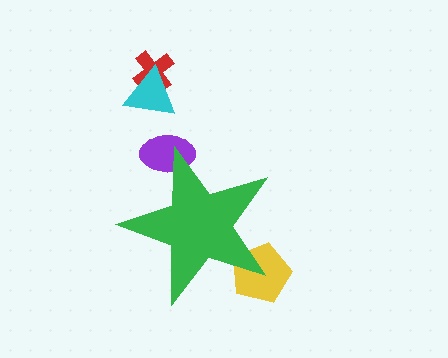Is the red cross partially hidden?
No, the red cross is fully visible.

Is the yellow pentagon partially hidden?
Yes, the yellow pentagon is partially hidden behind the green star.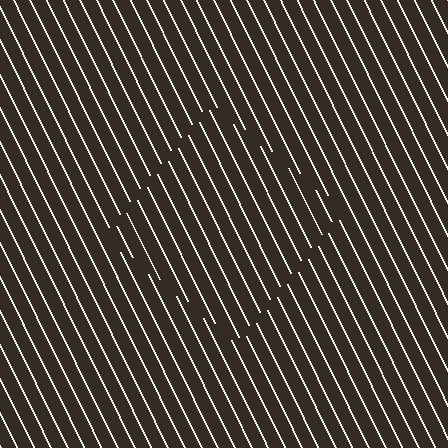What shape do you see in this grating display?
An illusory square. The interior of the shape contains the same grating, shifted by half a period — the contour is defined by the phase discontinuity where line-ends from the inner and outer gratings abut.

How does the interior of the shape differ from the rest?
The interior of the shape contains the same grating, shifted by half a period — the contour is defined by the phase discontinuity where line-ends from the inner and outer gratings abut.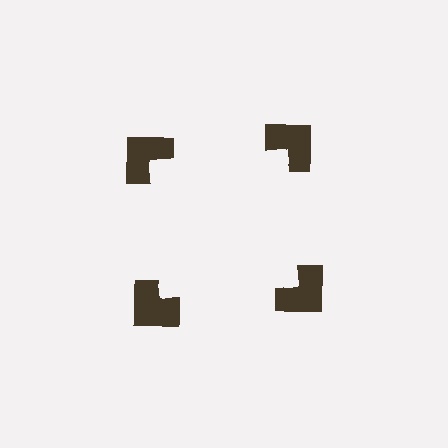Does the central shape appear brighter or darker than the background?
It typically appears slightly brighter than the background, even though no actual brightness change is drawn.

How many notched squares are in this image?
There are 4 — one at each vertex of the illusory square.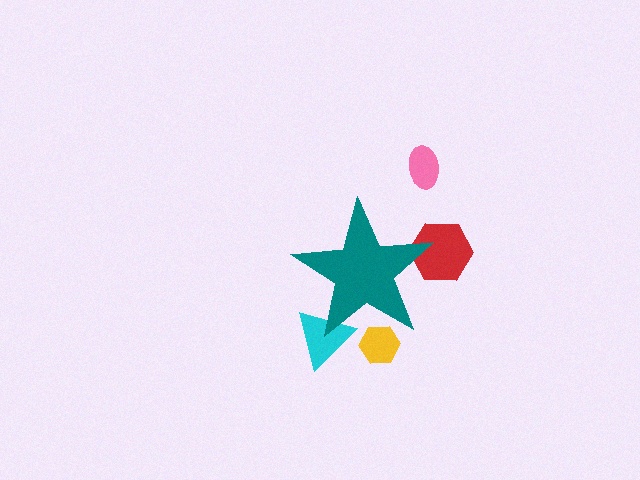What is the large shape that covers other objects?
A teal star.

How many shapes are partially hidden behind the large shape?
3 shapes are partially hidden.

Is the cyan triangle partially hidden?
Yes, the cyan triangle is partially hidden behind the teal star.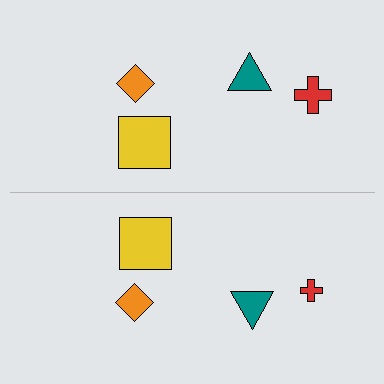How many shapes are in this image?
There are 8 shapes in this image.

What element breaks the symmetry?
The red cross on the bottom side has a different size than its mirror counterpart.